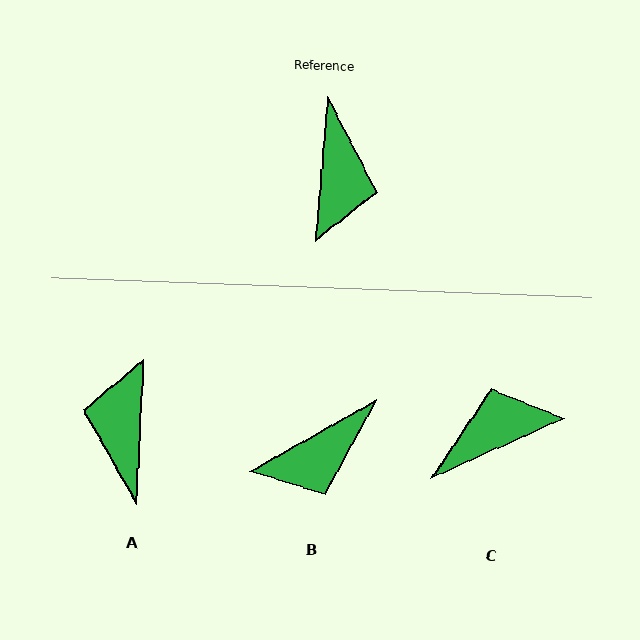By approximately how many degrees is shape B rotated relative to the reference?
Approximately 56 degrees clockwise.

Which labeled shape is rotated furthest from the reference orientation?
A, about 178 degrees away.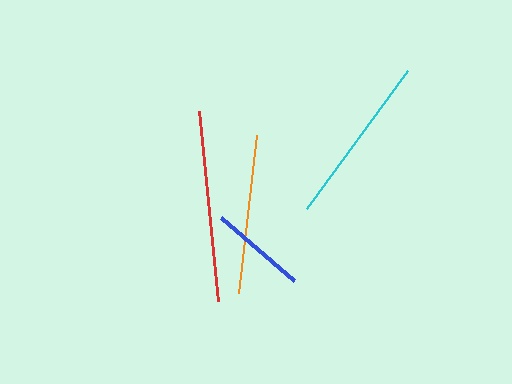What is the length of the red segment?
The red segment is approximately 190 pixels long.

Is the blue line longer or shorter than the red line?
The red line is longer than the blue line.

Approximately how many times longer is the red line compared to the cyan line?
The red line is approximately 1.1 times the length of the cyan line.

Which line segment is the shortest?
The blue line is the shortest at approximately 97 pixels.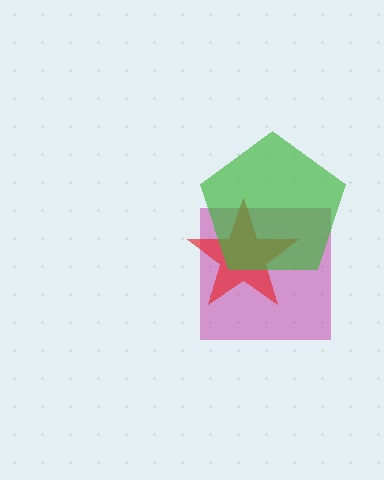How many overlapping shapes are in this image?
There are 3 overlapping shapes in the image.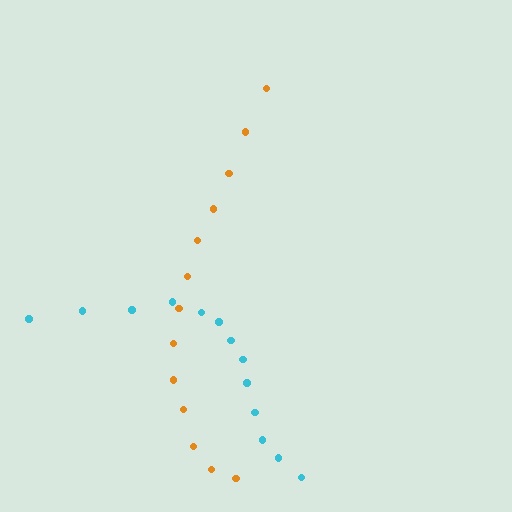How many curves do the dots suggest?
There are 2 distinct paths.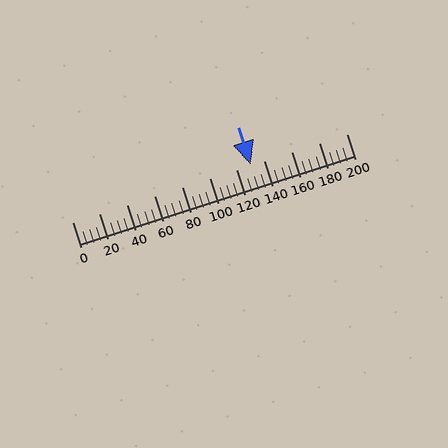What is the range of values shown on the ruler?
The ruler shows values from 0 to 200.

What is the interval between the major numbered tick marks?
The major tick marks are spaced 20 units apart.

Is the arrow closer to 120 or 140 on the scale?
The arrow is closer to 140.